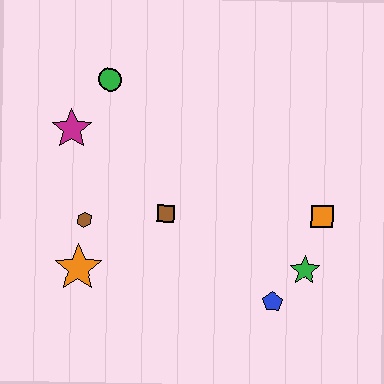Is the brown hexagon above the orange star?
Yes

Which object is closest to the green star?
The blue pentagon is closest to the green star.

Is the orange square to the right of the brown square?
Yes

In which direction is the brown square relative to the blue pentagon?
The brown square is to the left of the blue pentagon.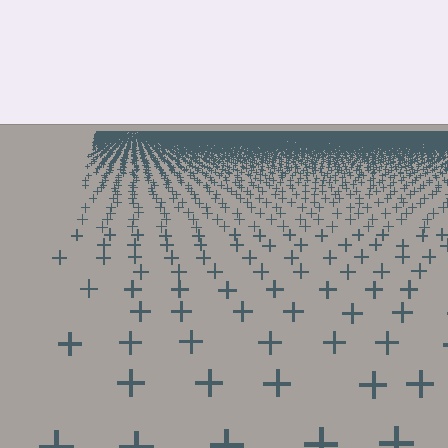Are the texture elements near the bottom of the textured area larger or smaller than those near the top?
Larger. Near the bottom, elements are closer to the viewer and appear at a bigger on-screen size.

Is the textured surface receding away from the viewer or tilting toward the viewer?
The surface is receding away from the viewer. Texture elements get smaller and denser toward the top.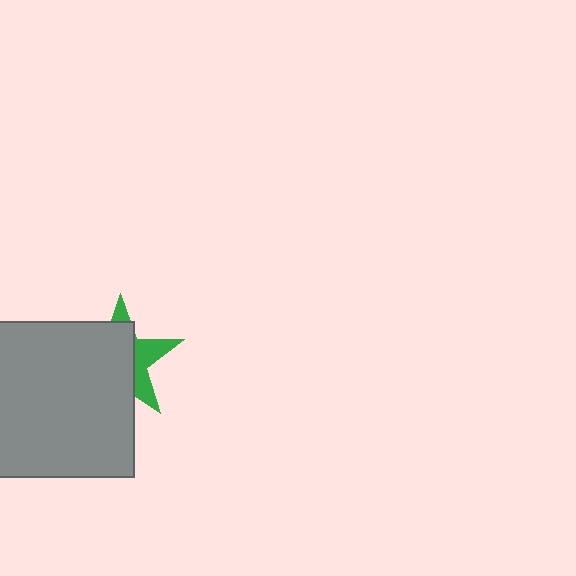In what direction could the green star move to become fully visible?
The green star could move toward the upper-right. That would shift it out from behind the gray rectangle entirely.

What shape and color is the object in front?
The object in front is a gray rectangle.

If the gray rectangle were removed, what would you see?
You would see the complete green star.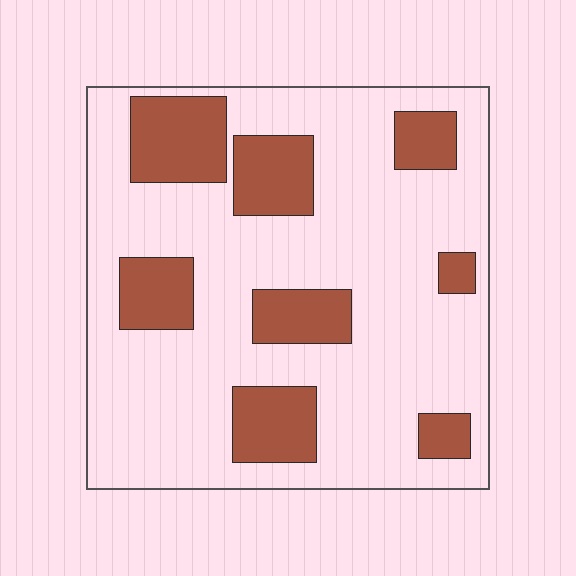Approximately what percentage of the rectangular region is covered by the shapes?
Approximately 25%.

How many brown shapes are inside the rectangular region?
8.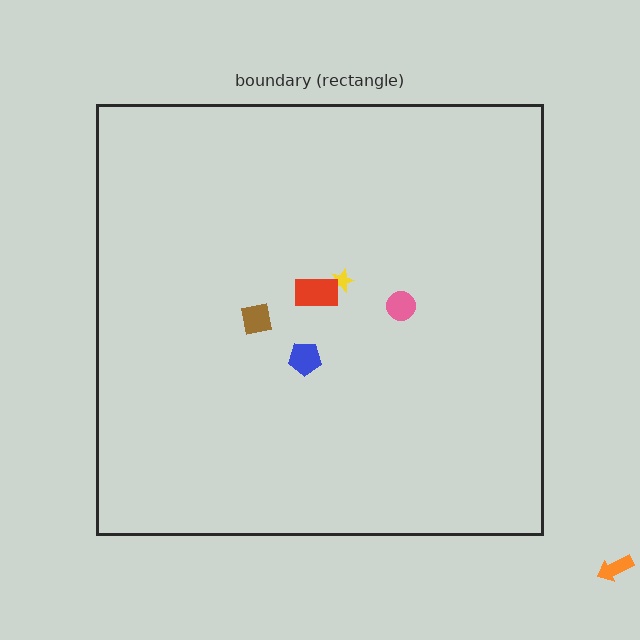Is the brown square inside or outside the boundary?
Inside.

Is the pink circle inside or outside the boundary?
Inside.